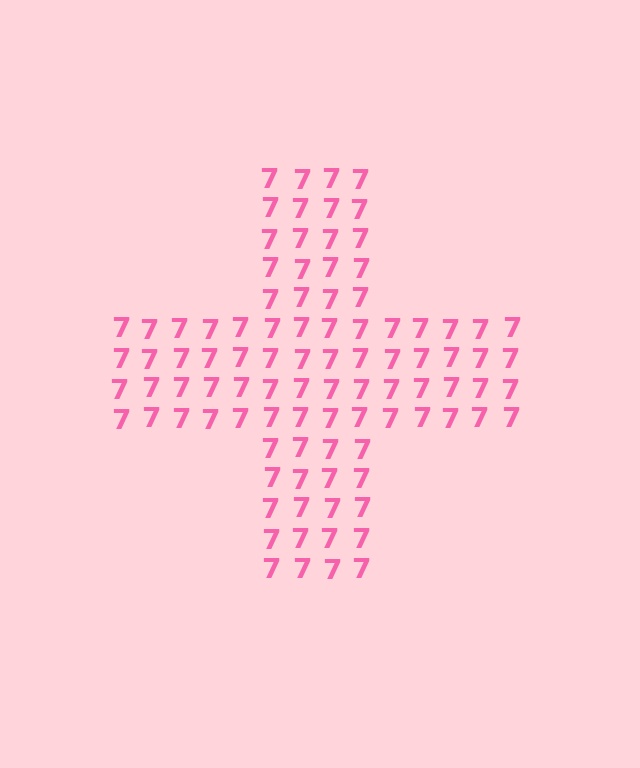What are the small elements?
The small elements are digit 7's.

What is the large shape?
The large shape is a cross.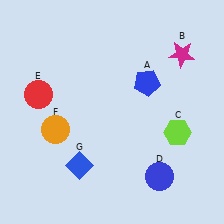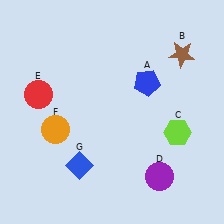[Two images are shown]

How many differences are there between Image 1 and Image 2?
There are 2 differences between the two images.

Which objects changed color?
B changed from magenta to brown. D changed from blue to purple.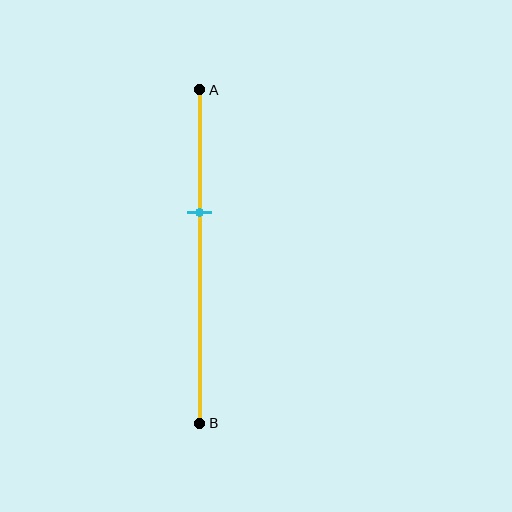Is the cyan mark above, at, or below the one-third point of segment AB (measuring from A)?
The cyan mark is below the one-third point of segment AB.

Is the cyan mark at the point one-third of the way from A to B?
No, the mark is at about 35% from A, not at the 33% one-third point.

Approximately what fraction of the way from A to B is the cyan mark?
The cyan mark is approximately 35% of the way from A to B.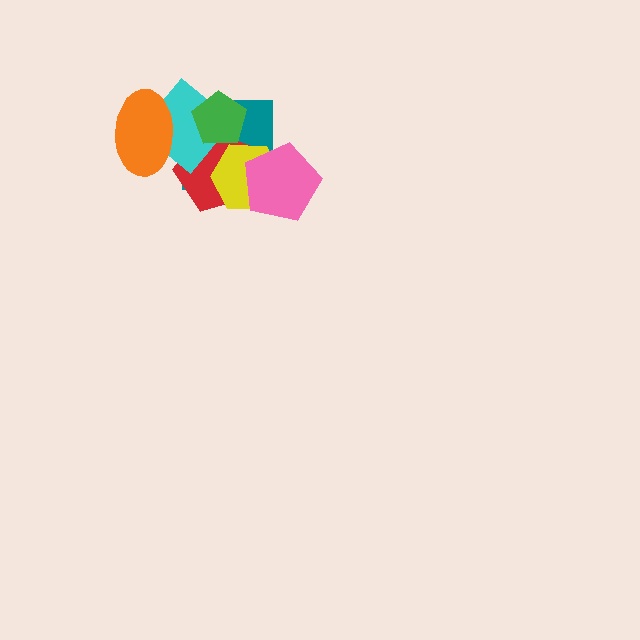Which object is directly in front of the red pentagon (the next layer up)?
The cyan diamond is directly in front of the red pentagon.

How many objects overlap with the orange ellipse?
1 object overlaps with the orange ellipse.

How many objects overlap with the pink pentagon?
3 objects overlap with the pink pentagon.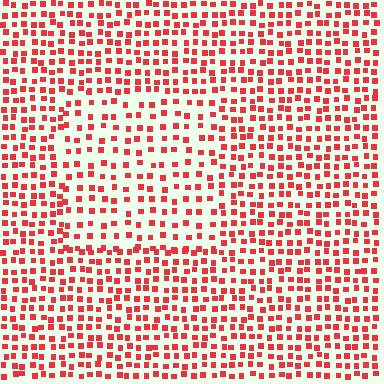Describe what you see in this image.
The image contains small red elements arranged at two different densities. A rectangle-shaped region is visible where the elements are less densely packed than the surrounding area.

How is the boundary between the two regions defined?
The boundary is defined by a change in element density (approximately 1.6x ratio). All elements are the same color, size, and shape.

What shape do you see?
I see a rectangle.